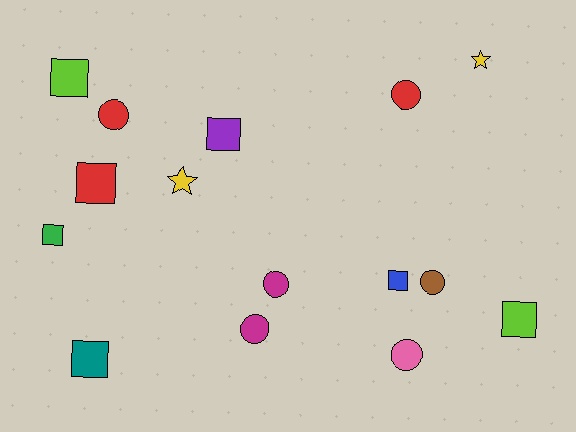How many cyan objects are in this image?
There are no cyan objects.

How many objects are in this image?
There are 15 objects.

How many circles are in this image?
There are 6 circles.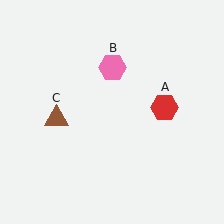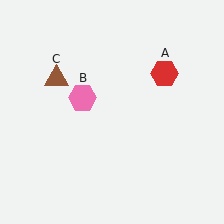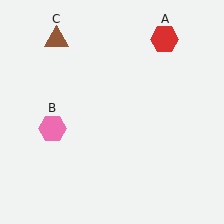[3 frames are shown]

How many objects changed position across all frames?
3 objects changed position: red hexagon (object A), pink hexagon (object B), brown triangle (object C).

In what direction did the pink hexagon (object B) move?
The pink hexagon (object B) moved down and to the left.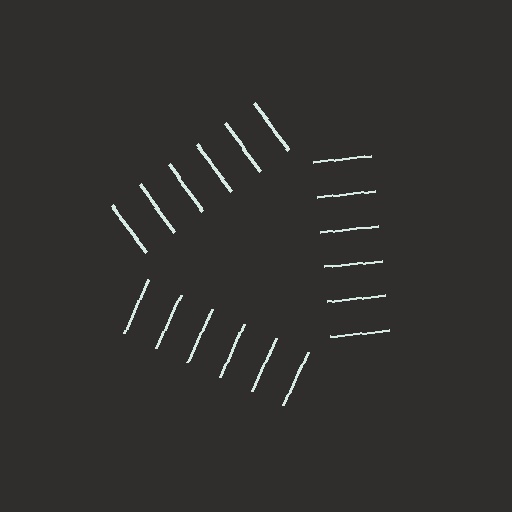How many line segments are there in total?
18 — 6 along each of the 3 edges.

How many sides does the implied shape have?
3 sides — the line-ends trace a triangle.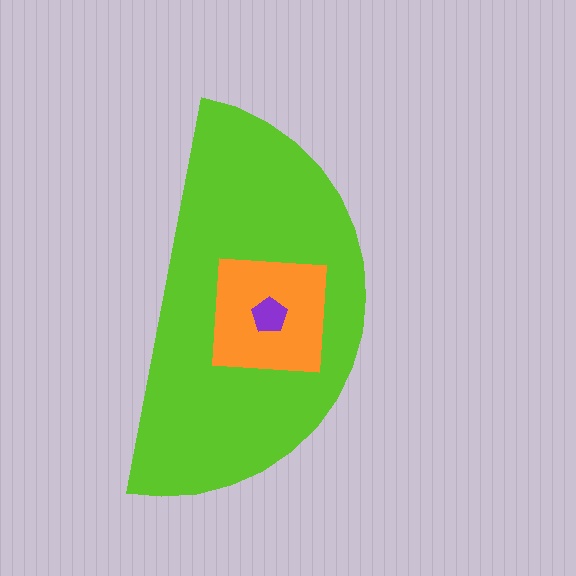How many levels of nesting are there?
3.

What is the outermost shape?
The lime semicircle.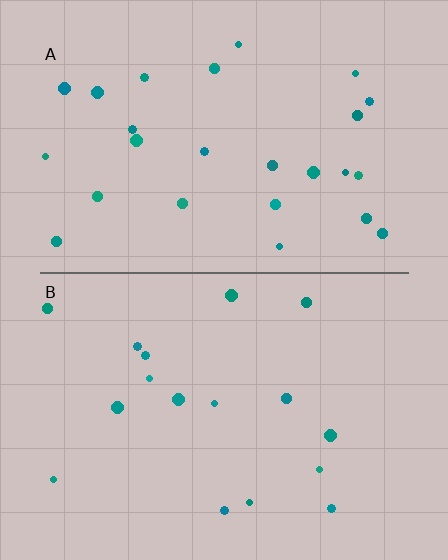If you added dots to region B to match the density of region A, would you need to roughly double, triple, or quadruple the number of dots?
Approximately double.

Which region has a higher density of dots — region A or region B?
A (the top).